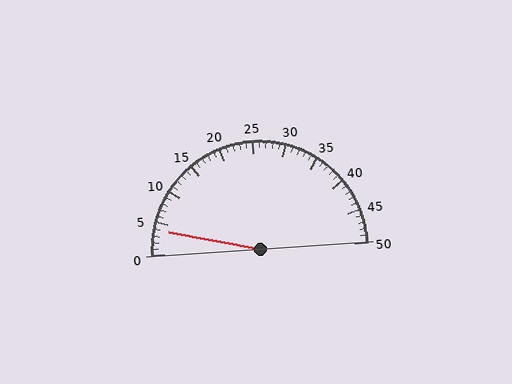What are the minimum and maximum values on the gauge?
The gauge ranges from 0 to 50.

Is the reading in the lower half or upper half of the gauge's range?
The reading is in the lower half of the range (0 to 50).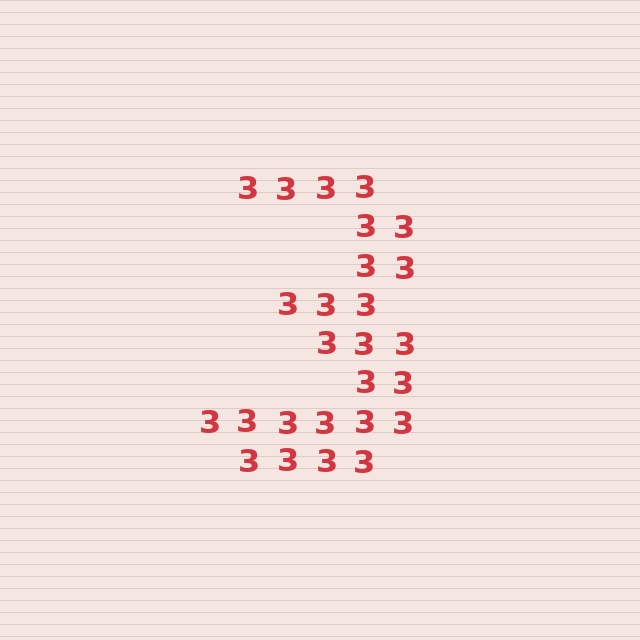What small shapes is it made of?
It is made of small digit 3's.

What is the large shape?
The large shape is the digit 3.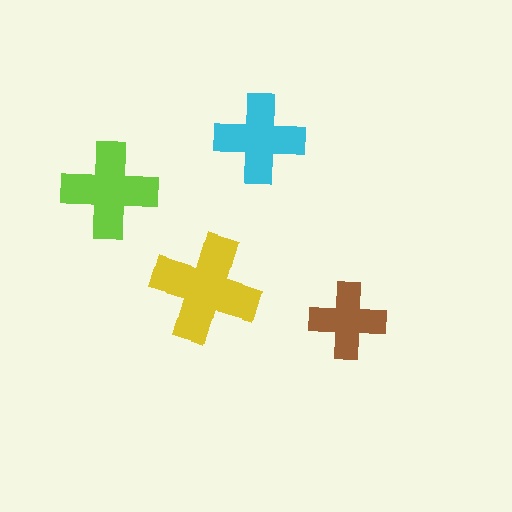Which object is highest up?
The cyan cross is topmost.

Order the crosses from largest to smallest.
the yellow one, the lime one, the cyan one, the brown one.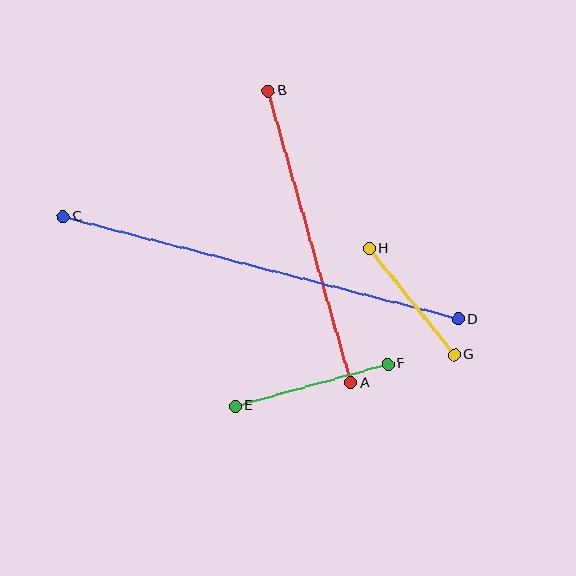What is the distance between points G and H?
The distance is approximately 137 pixels.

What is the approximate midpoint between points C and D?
The midpoint is at approximately (261, 268) pixels.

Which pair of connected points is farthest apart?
Points C and D are farthest apart.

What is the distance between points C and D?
The distance is approximately 408 pixels.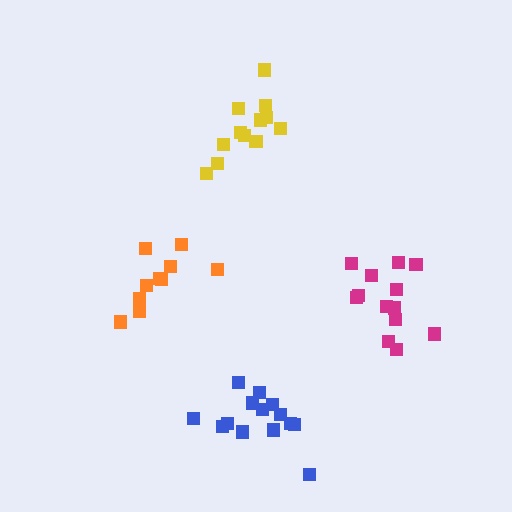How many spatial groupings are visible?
There are 4 spatial groupings.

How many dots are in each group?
Group 1: 15 dots, Group 2: 13 dots, Group 3: 12 dots, Group 4: 10 dots (50 total).